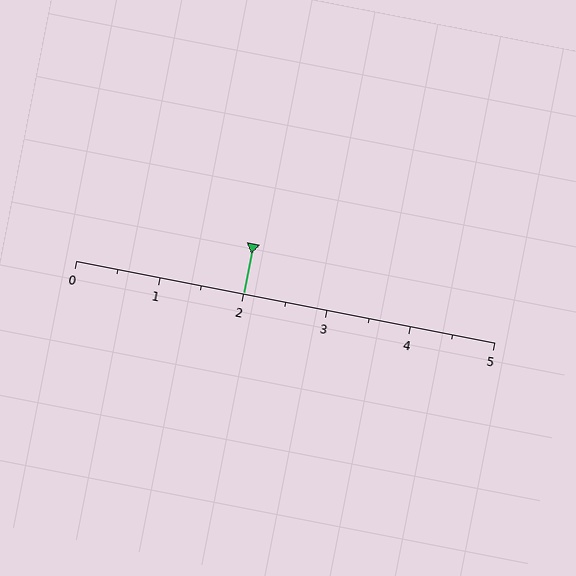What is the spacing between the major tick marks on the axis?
The major ticks are spaced 1 apart.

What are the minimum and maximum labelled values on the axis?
The axis runs from 0 to 5.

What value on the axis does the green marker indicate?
The marker indicates approximately 2.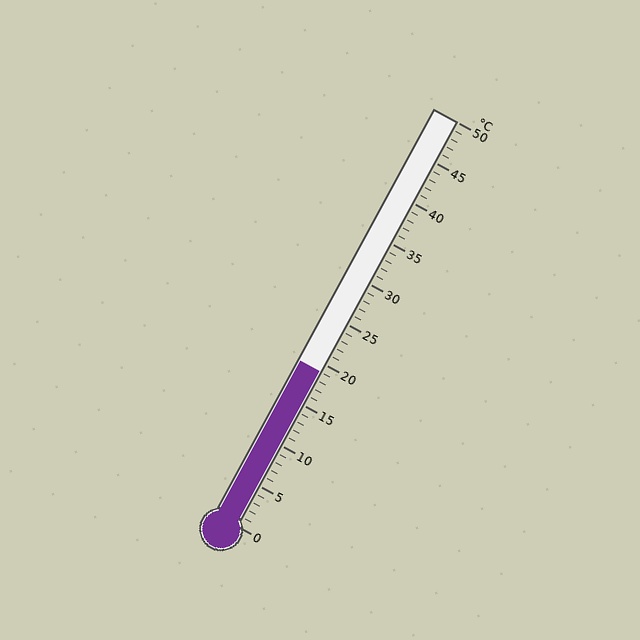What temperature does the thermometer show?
The thermometer shows approximately 19°C.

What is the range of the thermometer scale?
The thermometer scale ranges from 0°C to 50°C.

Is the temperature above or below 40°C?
The temperature is below 40°C.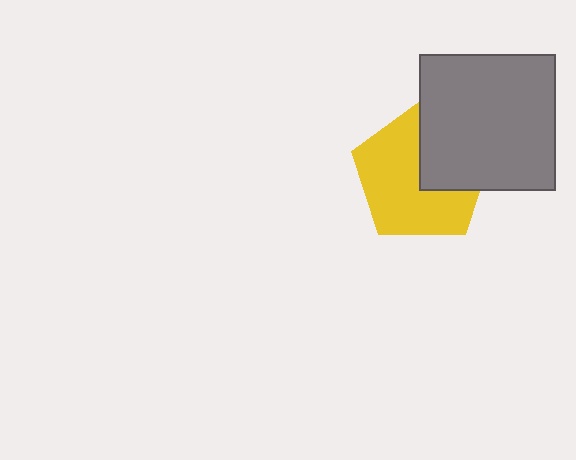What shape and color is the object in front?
The object in front is a gray square.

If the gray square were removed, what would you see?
You would see the complete yellow pentagon.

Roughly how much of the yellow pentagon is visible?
About half of it is visible (roughly 65%).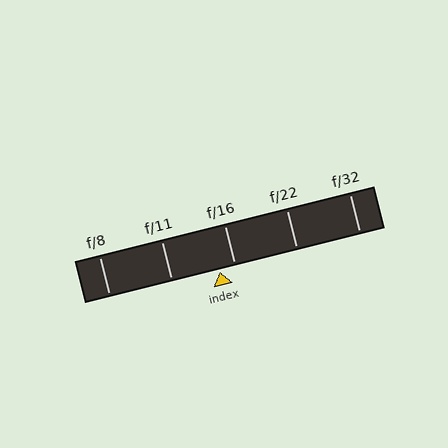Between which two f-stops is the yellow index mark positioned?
The index mark is between f/11 and f/16.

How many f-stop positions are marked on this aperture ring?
There are 5 f-stop positions marked.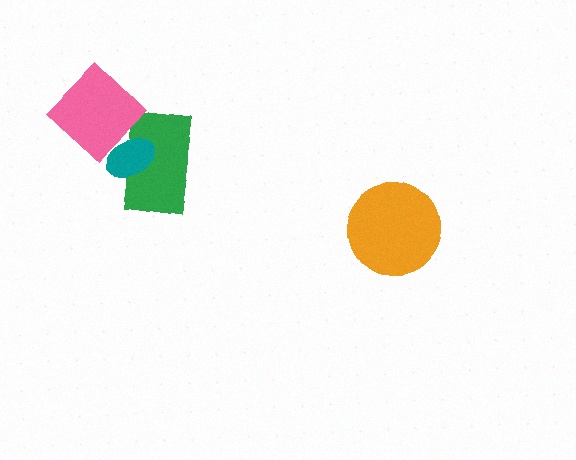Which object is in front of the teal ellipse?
The pink diamond is in front of the teal ellipse.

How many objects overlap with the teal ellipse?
2 objects overlap with the teal ellipse.